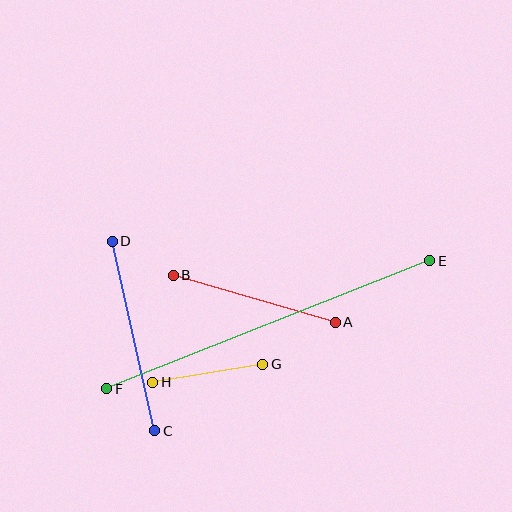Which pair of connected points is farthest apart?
Points E and F are farthest apart.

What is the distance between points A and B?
The distance is approximately 168 pixels.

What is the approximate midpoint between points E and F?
The midpoint is at approximately (268, 325) pixels.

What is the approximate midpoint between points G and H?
The midpoint is at approximately (208, 373) pixels.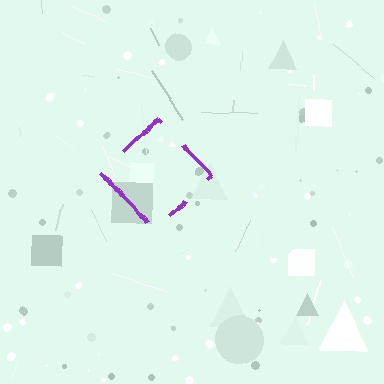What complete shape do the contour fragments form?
The contour fragments form a diamond.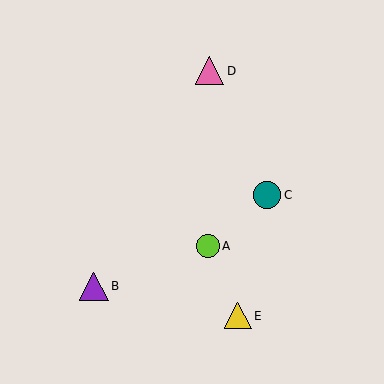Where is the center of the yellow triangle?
The center of the yellow triangle is at (238, 316).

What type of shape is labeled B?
Shape B is a purple triangle.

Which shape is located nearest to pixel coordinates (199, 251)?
The lime circle (labeled A) at (208, 246) is nearest to that location.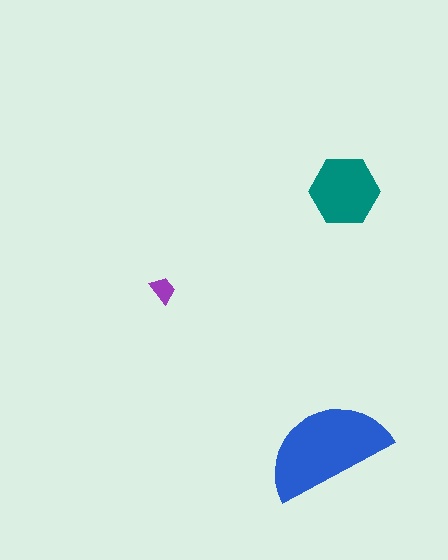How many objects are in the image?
There are 3 objects in the image.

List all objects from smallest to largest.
The purple trapezoid, the teal hexagon, the blue semicircle.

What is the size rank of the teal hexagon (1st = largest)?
2nd.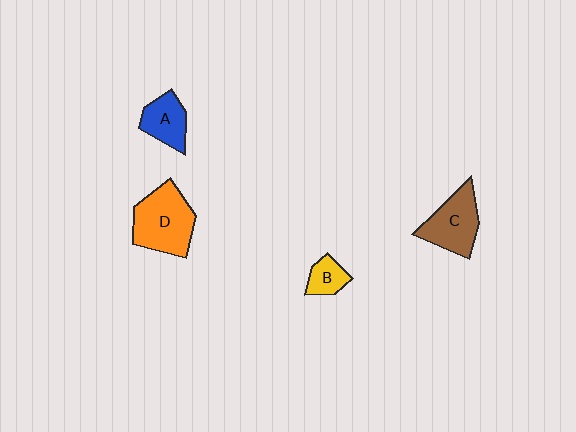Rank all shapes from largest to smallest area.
From largest to smallest: D (orange), C (brown), A (blue), B (yellow).